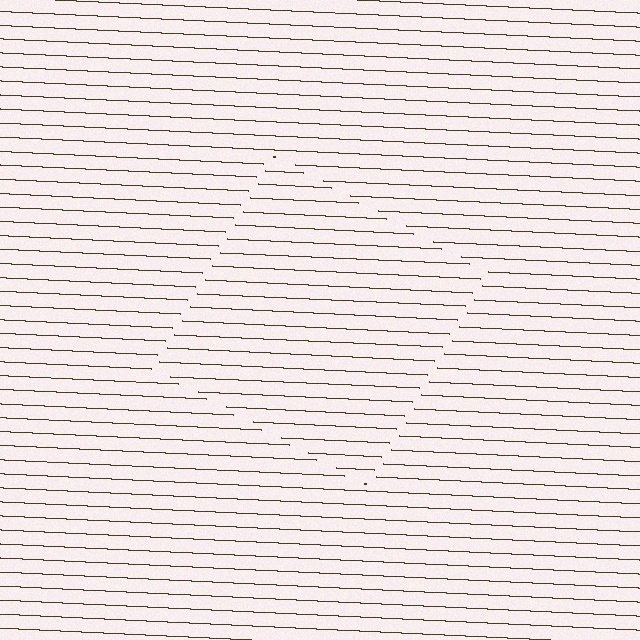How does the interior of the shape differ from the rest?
The interior of the shape contains the same grating, shifted by half a period — the contour is defined by the phase discontinuity where line-ends from the inner and outer gratings abut.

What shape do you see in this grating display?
An illusory square. The interior of the shape contains the same grating, shifted by half a period — the contour is defined by the phase discontinuity where line-ends from the inner and outer gratings abut.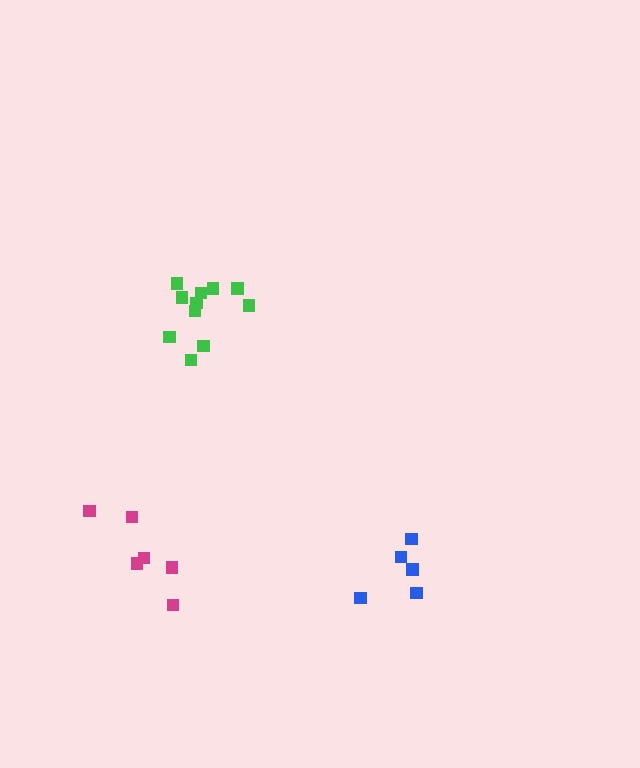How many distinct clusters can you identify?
There are 3 distinct clusters.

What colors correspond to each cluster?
The clusters are colored: blue, green, magenta.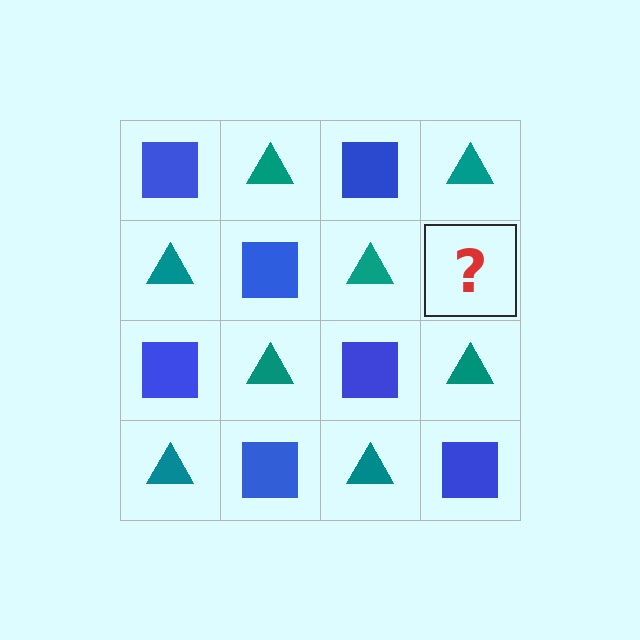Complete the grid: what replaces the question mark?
The question mark should be replaced with a blue square.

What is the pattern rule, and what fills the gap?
The rule is that it alternates blue square and teal triangle in a checkerboard pattern. The gap should be filled with a blue square.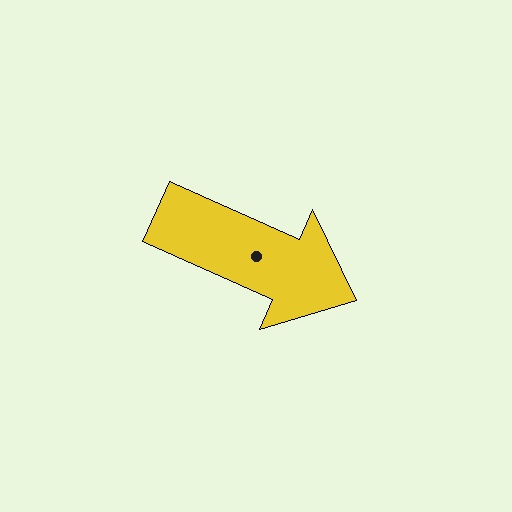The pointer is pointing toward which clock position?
Roughly 4 o'clock.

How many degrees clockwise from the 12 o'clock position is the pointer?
Approximately 114 degrees.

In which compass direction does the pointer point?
Southeast.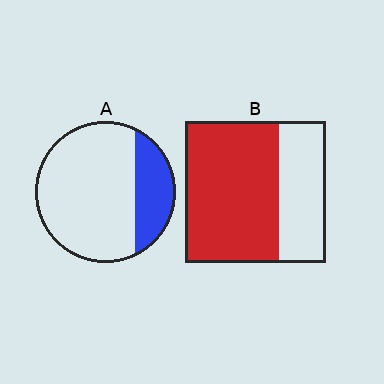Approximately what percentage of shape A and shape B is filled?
A is approximately 25% and B is approximately 65%.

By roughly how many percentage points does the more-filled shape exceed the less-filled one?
By roughly 45 percentage points (B over A).